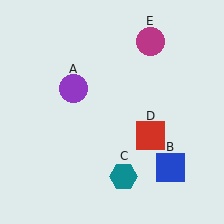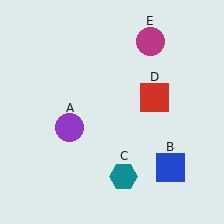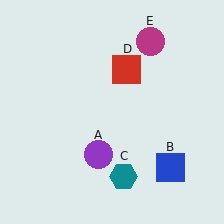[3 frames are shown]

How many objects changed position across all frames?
2 objects changed position: purple circle (object A), red square (object D).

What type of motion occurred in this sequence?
The purple circle (object A), red square (object D) rotated counterclockwise around the center of the scene.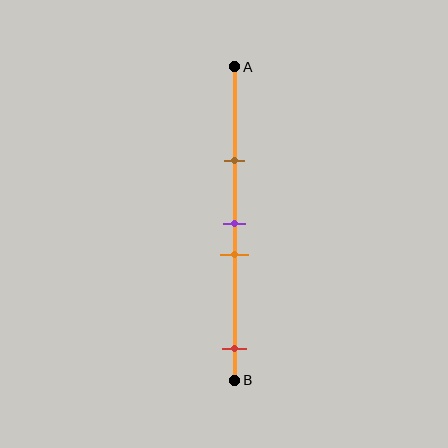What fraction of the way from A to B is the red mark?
The red mark is approximately 90% (0.9) of the way from A to B.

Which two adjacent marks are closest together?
The purple and orange marks are the closest adjacent pair.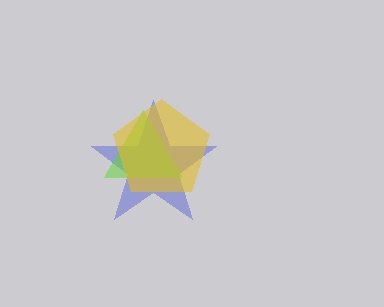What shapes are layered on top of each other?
The layered shapes are: a blue star, a lime triangle, a yellow pentagon.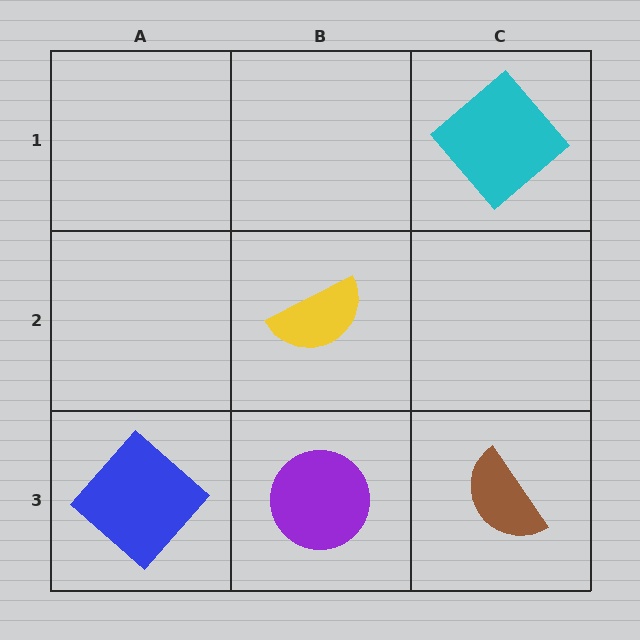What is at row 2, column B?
A yellow semicircle.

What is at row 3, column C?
A brown semicircle.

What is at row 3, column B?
A purple circle.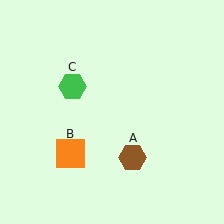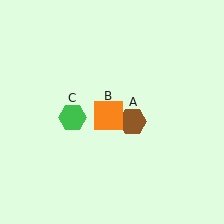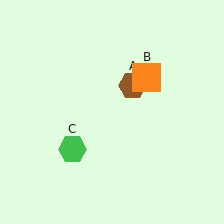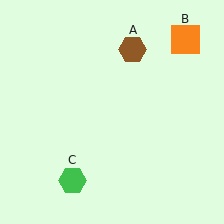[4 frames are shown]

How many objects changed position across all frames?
3 objects changed position: brown hexagon (object A), orange square (object B), green hexagon (object C).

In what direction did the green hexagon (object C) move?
The green hexagon (object C) moved down.